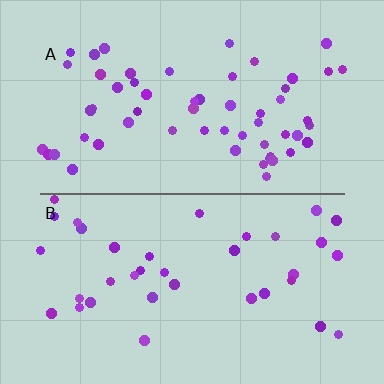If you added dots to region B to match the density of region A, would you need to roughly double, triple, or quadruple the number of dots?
Approximately double.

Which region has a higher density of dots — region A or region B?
A (the top).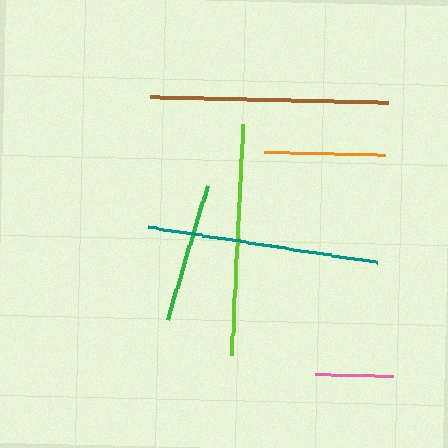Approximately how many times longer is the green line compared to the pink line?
The green line is approximately 1.8 times the length of the pink line.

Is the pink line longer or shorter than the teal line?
The teal line is longer than the pink line.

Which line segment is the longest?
The brown line is the longest at approximately 237 pixels.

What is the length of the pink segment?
The pink segment is approximately 78 pixels long.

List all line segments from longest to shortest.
From longest to shortest: brown, teal, lime, green, orange, pink.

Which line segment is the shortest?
The pink line is the shortest at approximately 78 pixels.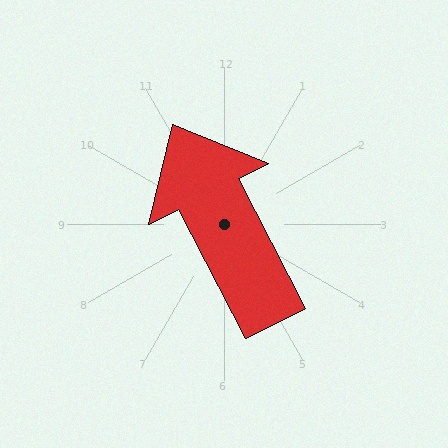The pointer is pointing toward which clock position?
Roughly 11 o'clock.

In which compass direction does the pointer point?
Northwest.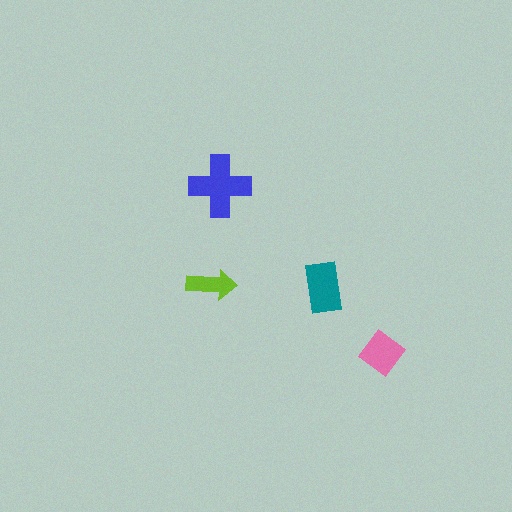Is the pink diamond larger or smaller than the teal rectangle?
Smaller.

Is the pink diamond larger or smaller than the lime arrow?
Larger.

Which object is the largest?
The blue cross.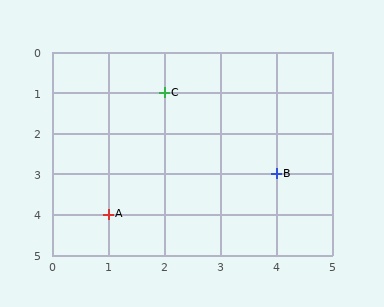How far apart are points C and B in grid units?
Points C and B are 2 columns and 2 rows apart (about 2.8 grid units diagonally).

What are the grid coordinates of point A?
Point A is at grid coordinates (1, 4).